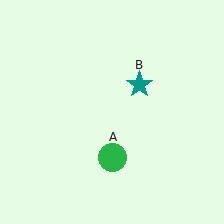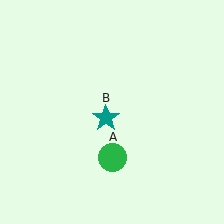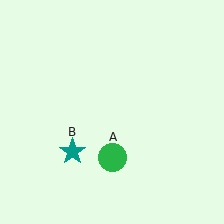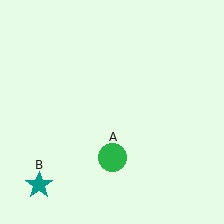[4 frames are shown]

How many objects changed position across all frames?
1 object changed position: teal star (object B).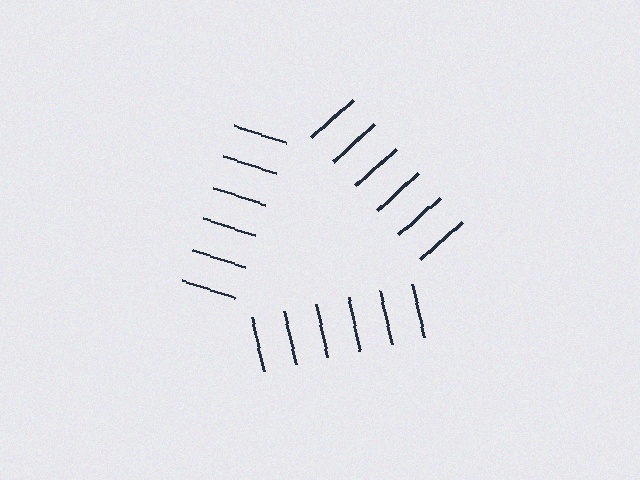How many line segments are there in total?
18 — 6 along each of the 3 edges.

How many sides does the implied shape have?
3 sides — the line-ends trace a triangle.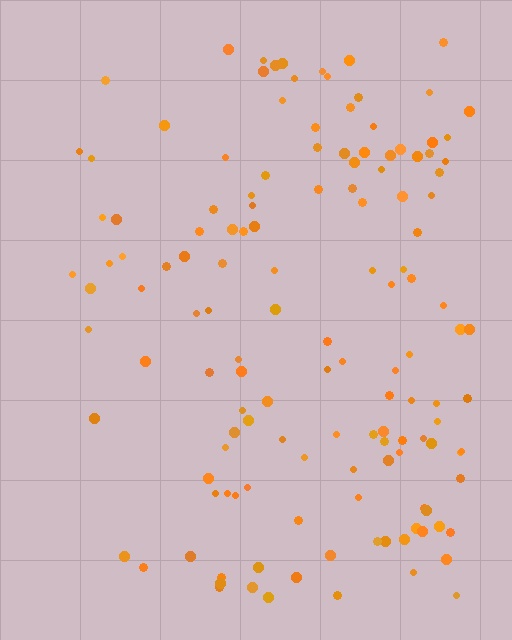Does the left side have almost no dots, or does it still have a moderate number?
Still a moderate number, just noticeably fewer than the right.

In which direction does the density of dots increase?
From left to right, with the right side densest.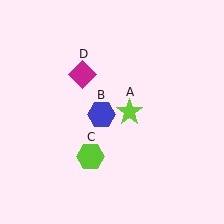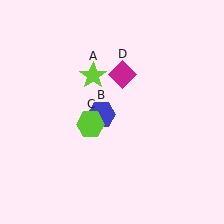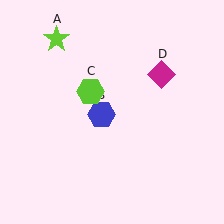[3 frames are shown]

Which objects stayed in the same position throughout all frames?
Blue hexagon (object B) remained stationary.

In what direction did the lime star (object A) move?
The lime star (object A) moved up and to the left.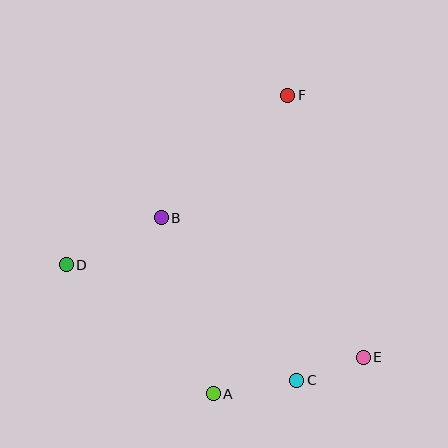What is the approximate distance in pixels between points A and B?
The distance between A and B is approximately 184 pixels.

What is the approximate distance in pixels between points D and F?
The distance between D and F is approximately 279 pixels.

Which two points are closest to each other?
Points C and E are closest to each other.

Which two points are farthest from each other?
Points D and E are farthest from each other.